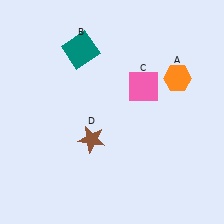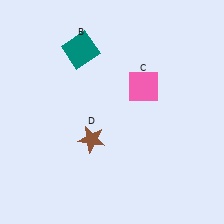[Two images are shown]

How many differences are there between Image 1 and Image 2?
There is 1 difference between the two images.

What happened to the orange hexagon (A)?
The orange hexagon (A) was removed in Image 2. It was in the top-right area of Image 1.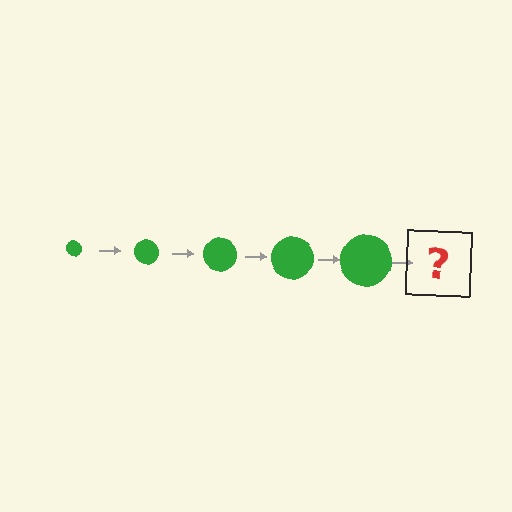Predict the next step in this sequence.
The next step is a green circle, larger than the previous one.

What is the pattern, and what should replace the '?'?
The pattern is that the circle gets progressively larger each step. The '?' should be a green circle, larger than the previous one.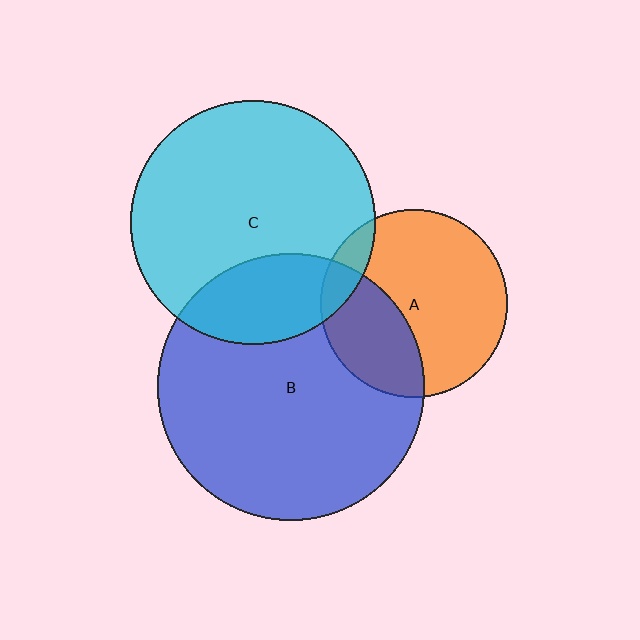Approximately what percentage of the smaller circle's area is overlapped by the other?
Approximately 10%.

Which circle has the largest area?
Circle B (blue).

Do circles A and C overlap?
Yes.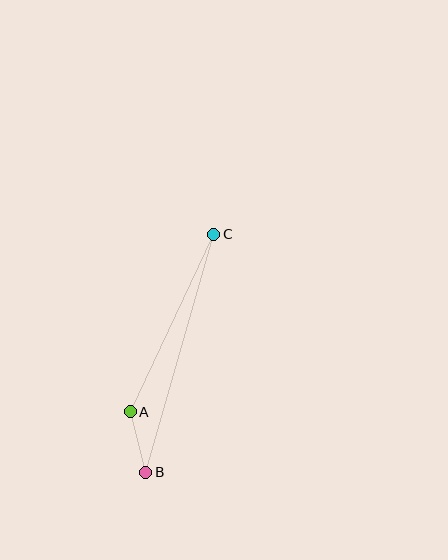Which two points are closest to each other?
Points A and B are closest to each other.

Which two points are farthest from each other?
Points B and C are farthest from each other.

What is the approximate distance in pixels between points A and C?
The distance between A and C is approximately 196 pixels.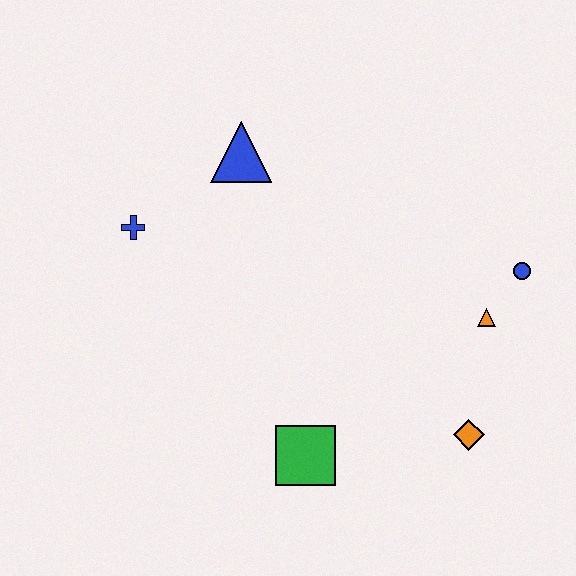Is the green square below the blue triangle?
Yes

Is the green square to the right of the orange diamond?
No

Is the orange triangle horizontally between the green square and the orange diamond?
No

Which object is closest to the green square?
The orange diamond is closest to the green square.